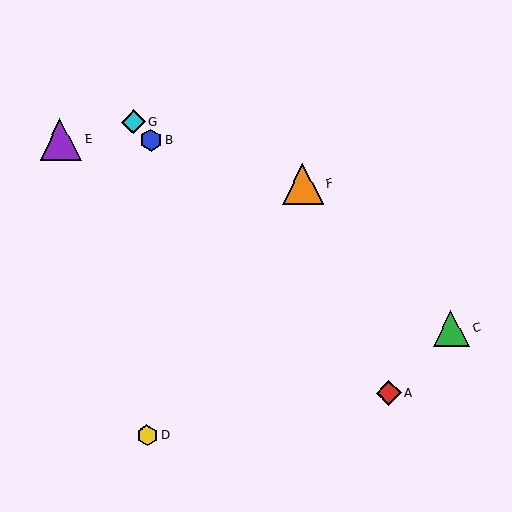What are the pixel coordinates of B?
Object B is at (151, 140).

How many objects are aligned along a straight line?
3 objects (A, B, G) are aligned along a straight line.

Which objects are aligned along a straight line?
Objects A, B, G are aligned along a straight line.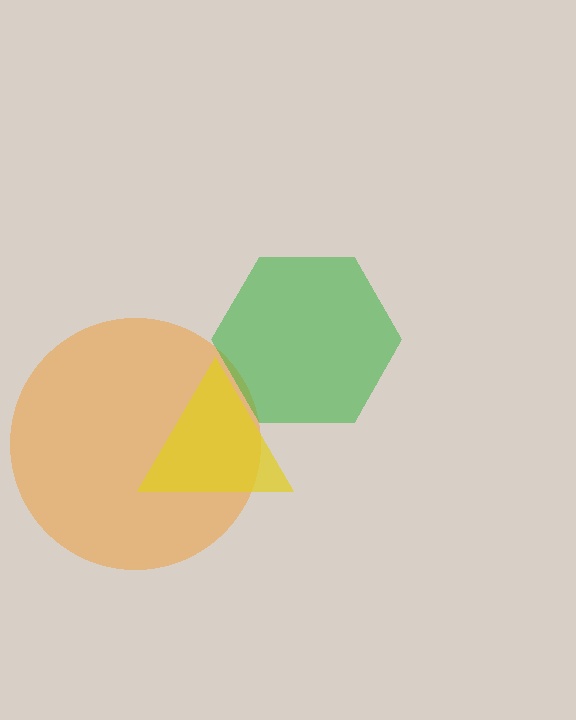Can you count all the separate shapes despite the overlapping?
Yes, there are 3 separate shapes.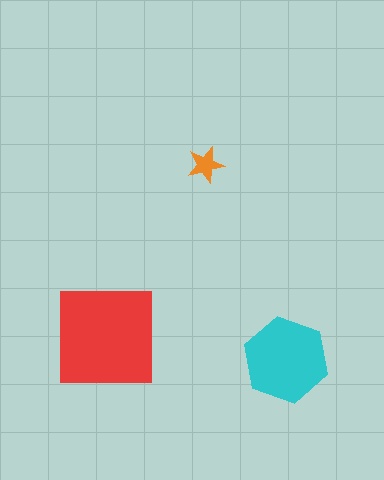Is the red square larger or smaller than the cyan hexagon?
Larger.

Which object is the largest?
The red square.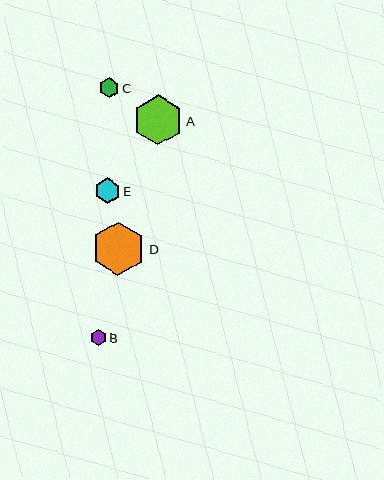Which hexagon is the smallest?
Hexagon B is the smallest with a size of approximately 16 pixels.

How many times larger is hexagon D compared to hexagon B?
Hexagon D is approximately 3.4 times the size of hexagon B.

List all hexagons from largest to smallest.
From largest to smallest: D, A, E, C, B.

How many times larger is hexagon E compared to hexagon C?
Hexagon E is approximately 1.3 times the size of hexagon C.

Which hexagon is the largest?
Hexagon D is the largest with a size of approximately 54 pixels.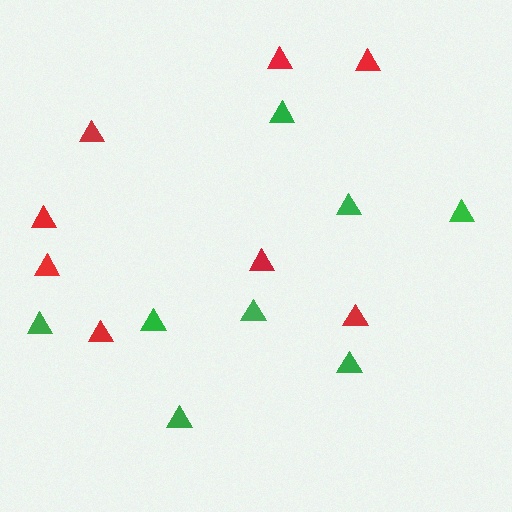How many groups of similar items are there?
There are 2 groups: one group of red triangles (8) and one group of green triangles (8).